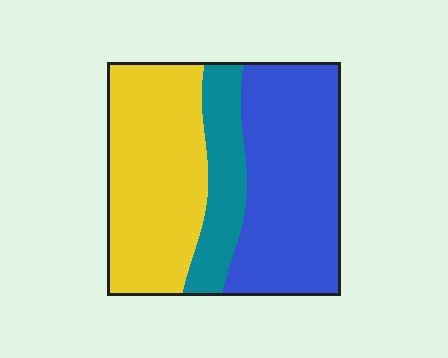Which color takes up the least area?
Teal, at roughly 15%.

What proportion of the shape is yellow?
Yellow takes up between a third and a half of the shape.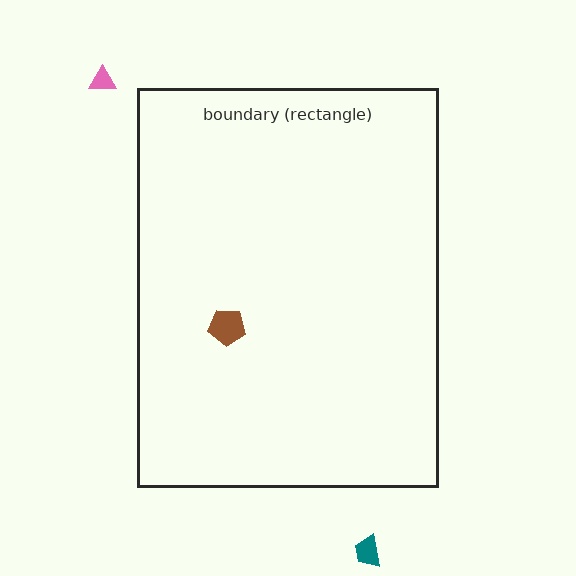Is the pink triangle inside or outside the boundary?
Outside.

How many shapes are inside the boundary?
1 inside, 2 outside.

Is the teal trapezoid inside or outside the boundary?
Outside.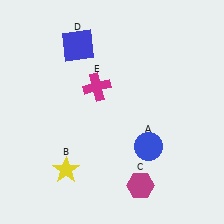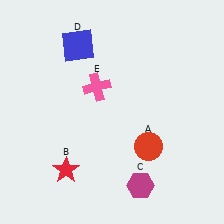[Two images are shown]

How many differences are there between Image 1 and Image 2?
There are 3 differences between the two images.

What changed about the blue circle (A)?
In Image 1, A is blue. In Image 2, it changed to red.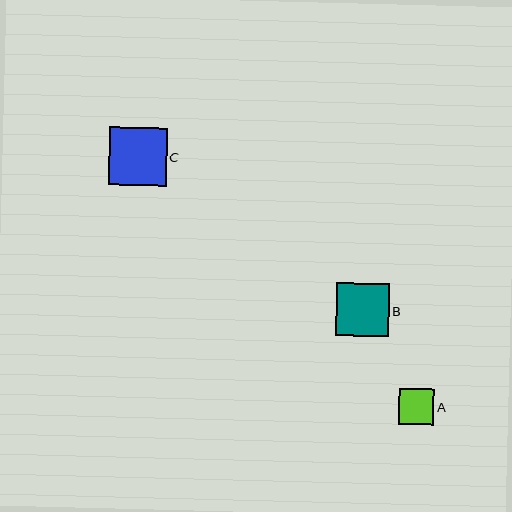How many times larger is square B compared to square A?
Square B is approximately 1.5 times the size of square A.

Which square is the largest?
Square C is the largest with a size of approximately 58 pixels.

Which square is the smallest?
Square A is the smallest with a size of approximately 36 pixels.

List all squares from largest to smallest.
From largest to smallest: C, B, A.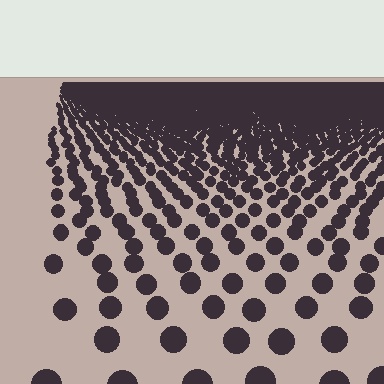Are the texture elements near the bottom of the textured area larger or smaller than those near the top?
Larger. Near the bottom, elements are closer to the viewer and appear at a bigger on-screen size.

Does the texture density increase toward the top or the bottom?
Density increases toward the top.